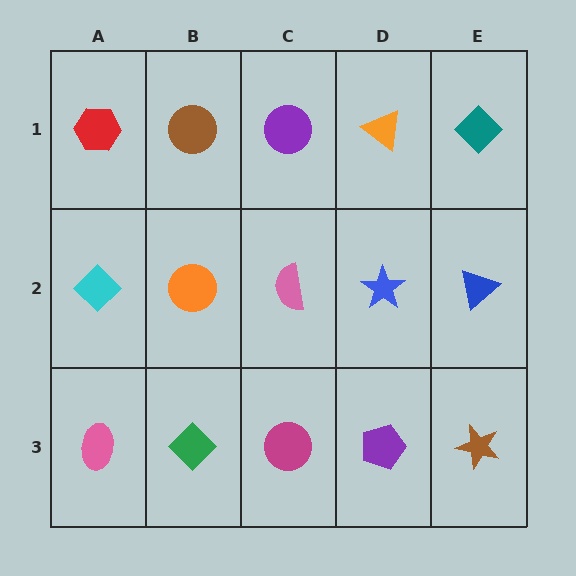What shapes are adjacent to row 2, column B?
A brown circle (row 1, column B), a green diamond (row 3, column B), a cyan diamond (row 2, column A), a pink semicircle (row 2, column C).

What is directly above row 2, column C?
A purple circle.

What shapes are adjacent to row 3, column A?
A cyan diamond (row 2, column A), a green diamond (row 3, column B).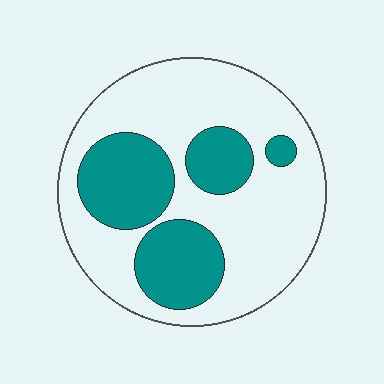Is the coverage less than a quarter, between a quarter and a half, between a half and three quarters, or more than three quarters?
Between a quarter and a half.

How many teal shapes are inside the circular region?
4.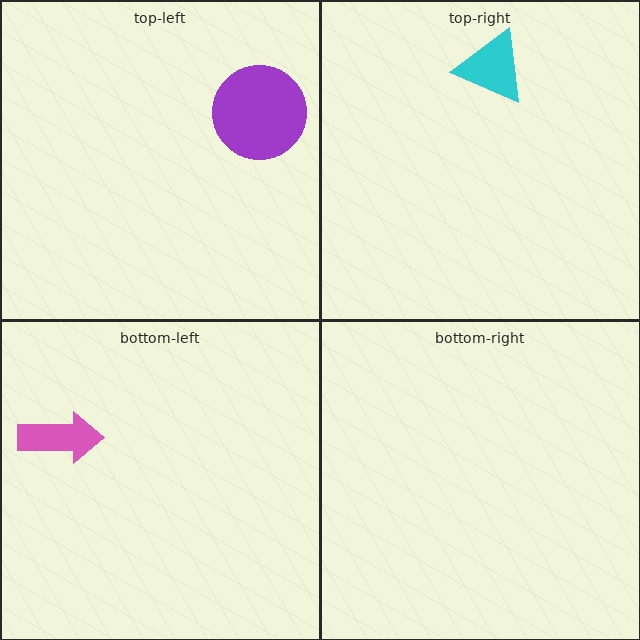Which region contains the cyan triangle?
The top-right region.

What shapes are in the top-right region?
The cyan triangle.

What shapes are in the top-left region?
The purple circle.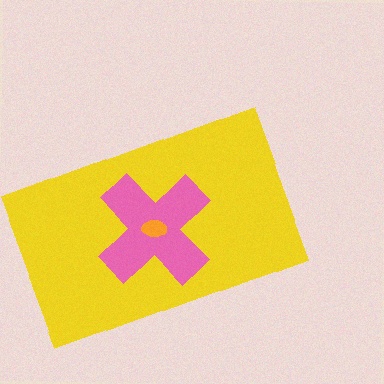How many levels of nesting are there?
3.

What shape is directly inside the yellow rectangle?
The pink cross.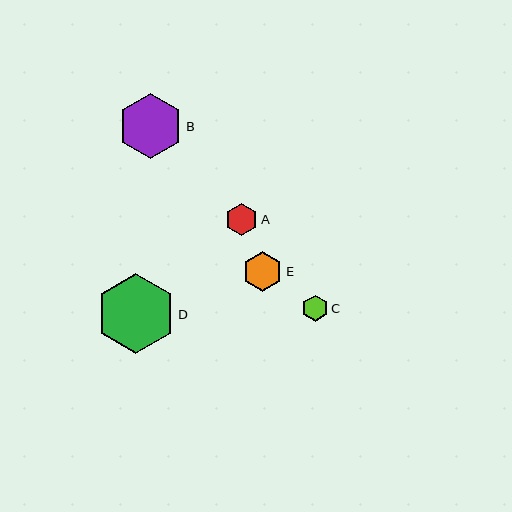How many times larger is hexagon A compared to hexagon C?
Hexagon A is approximately 1.3 times the size of hexagon C.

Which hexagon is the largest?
Hexagon D is the largest with a size of approximately 79 pixels.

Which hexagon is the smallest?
Hexagon C is the smallest with a size of approximately 26 pixels.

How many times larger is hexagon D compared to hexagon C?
Hexagon D is approximately 3.1 times the size of hexagon C.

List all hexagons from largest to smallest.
From largest to smallest: D, B, E, A, C.